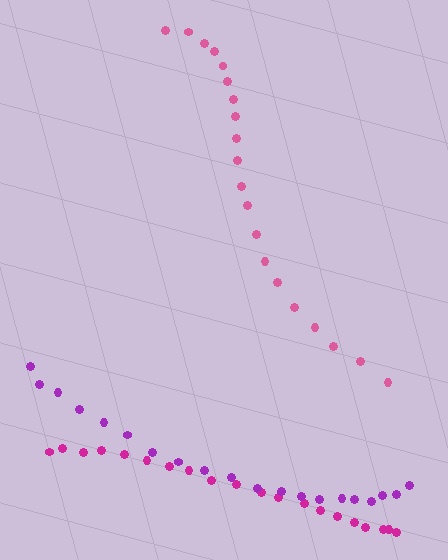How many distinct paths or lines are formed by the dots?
There are 3 distinct paths.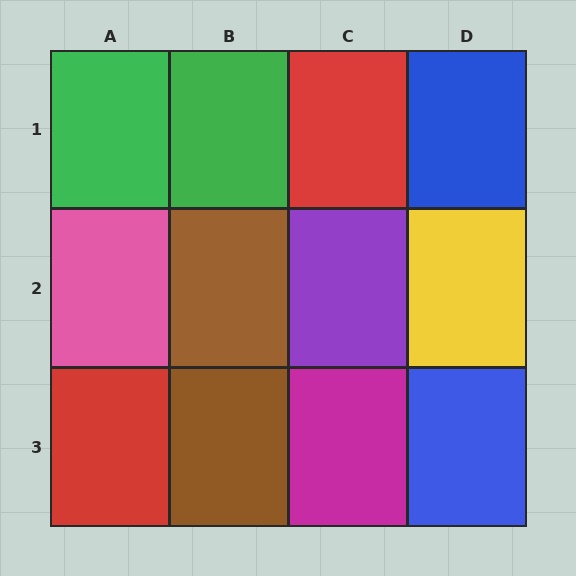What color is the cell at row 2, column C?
Purple.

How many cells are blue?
2 cells are blue.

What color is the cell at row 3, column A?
Red.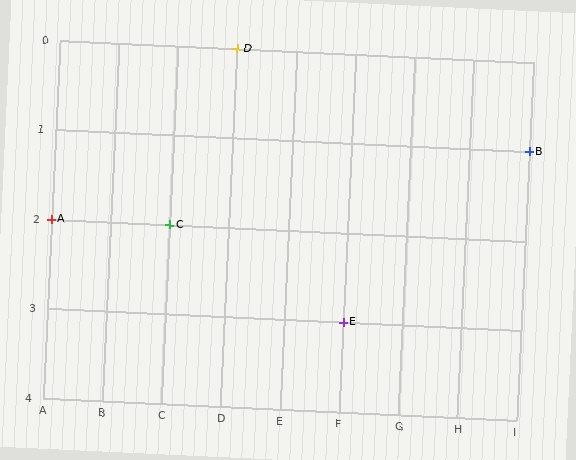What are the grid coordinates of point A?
Point A is at grid coordinates (A, 2).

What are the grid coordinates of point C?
Point C is at grid coordinates (C, 2).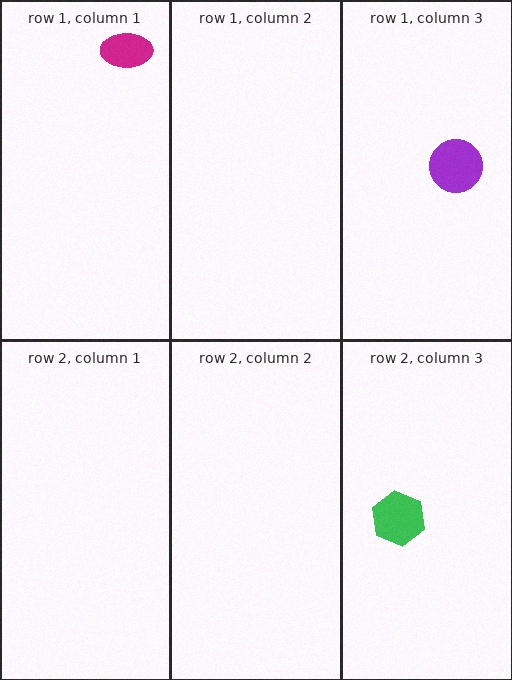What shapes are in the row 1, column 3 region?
The purple circle.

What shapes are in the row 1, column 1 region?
The magenta ellipse.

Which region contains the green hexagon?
The row 2, column 3 region.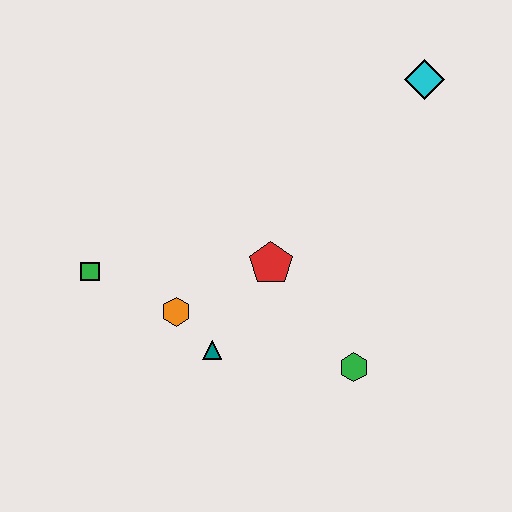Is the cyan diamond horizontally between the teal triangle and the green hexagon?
No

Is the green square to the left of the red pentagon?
Yes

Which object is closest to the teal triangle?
The orange hexagon is closest to the teal triangle.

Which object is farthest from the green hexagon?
The cyan diamond is farthest from the green hexagon.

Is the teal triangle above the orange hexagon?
No